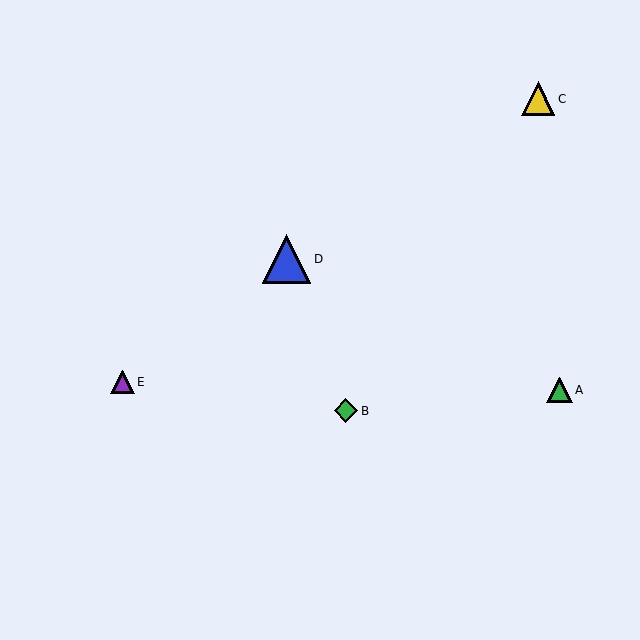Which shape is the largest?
The blue triangle (labeled D) is the largest.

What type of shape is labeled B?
Shape B is a green diamond.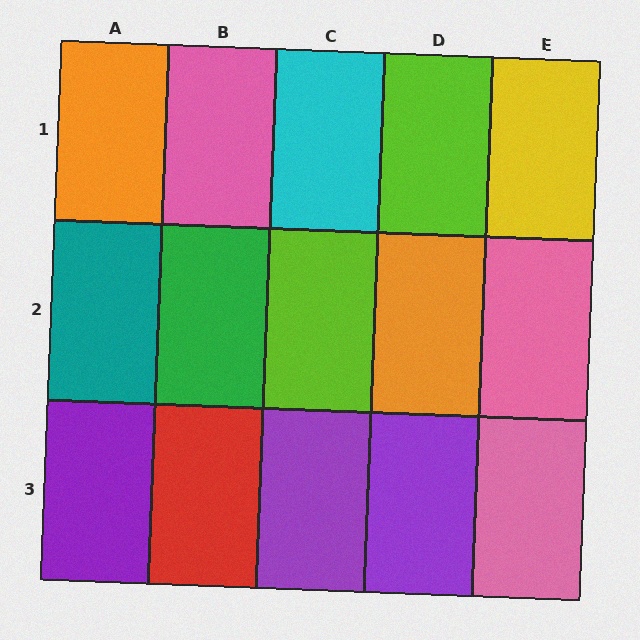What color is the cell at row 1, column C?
Cyan.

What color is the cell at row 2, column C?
Lime.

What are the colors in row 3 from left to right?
Purple, red, purple, purple, pink.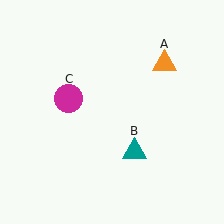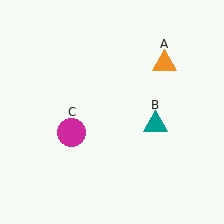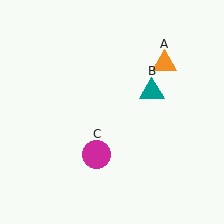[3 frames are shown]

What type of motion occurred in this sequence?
The teal triangle (object B), magenta circle (object C) rotated counterclockwise around the center of the scene.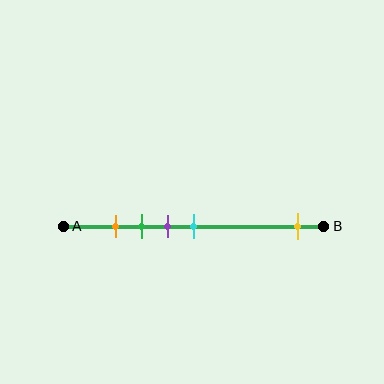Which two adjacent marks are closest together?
The orange and green marks are the closest adjacent pair.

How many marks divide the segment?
There are 5 marks dividing the segment.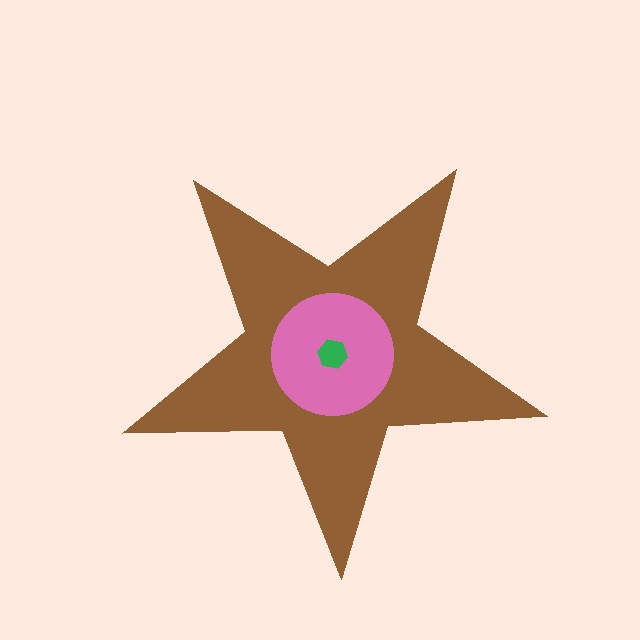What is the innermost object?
The green hexagon.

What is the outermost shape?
The brown star.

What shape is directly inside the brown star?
The pink circle.